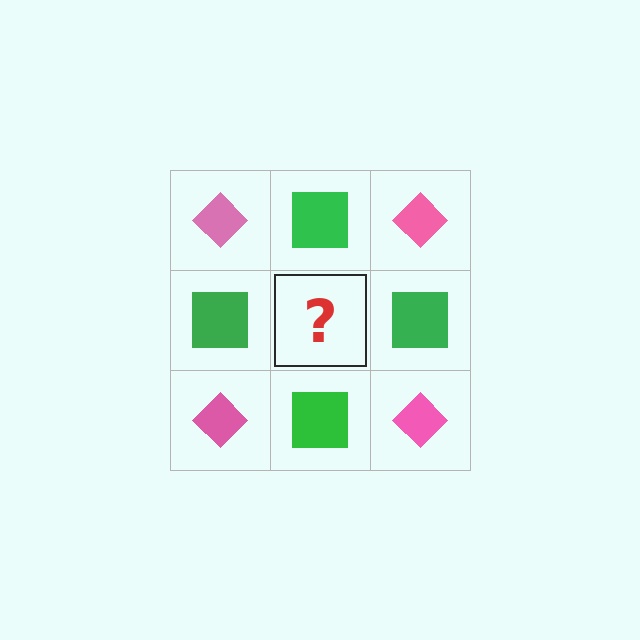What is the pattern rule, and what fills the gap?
The rule is that it alternates pink diamond and green square in a checkerboard pattern. The gap should be filled with a pink diamond.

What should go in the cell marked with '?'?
The missing cell should contain a pink diamond.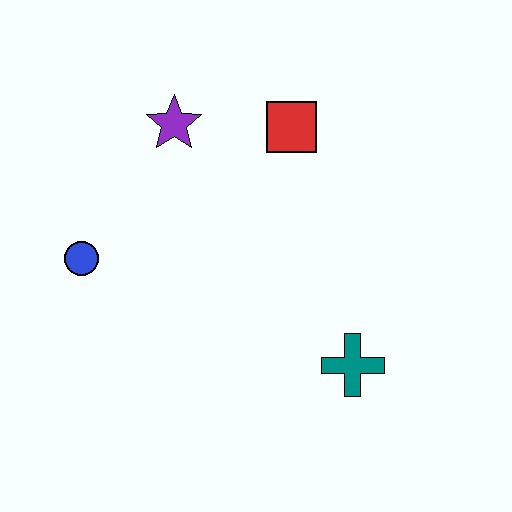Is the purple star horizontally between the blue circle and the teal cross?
Yes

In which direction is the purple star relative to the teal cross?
The purple star is above the teal cross.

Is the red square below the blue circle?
No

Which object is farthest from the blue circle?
The teal cross is farthest from the blue circle.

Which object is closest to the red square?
The purple star is closest to the red square.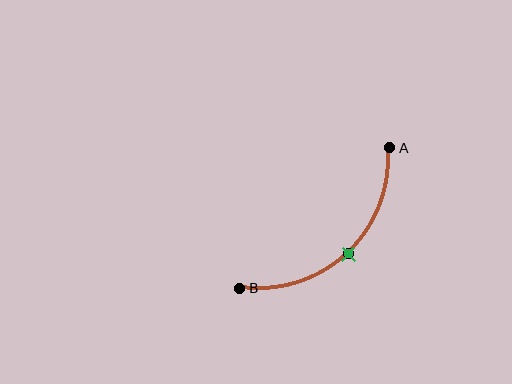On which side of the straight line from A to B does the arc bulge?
The arc bulges below and to the right of the straight line connecting A and B.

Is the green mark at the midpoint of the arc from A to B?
Yes. The green mark lies on the arc at equal arc-length from both A and B — it is the arc midpoint.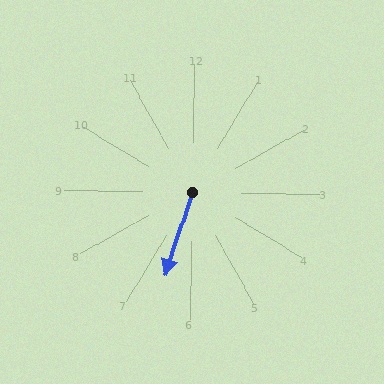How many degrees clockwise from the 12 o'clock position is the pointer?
Approximately 198 degrees.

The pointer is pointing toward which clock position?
Roughly 7 o'clock.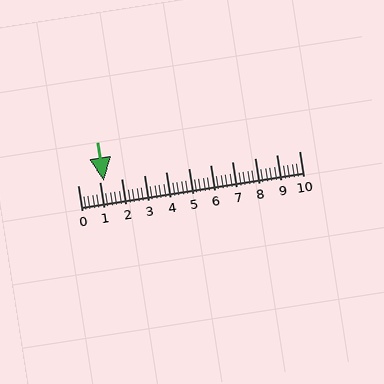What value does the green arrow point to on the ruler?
The green arrow points to approximately 1.2.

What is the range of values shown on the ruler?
The ruler shows values from 0 to 10.